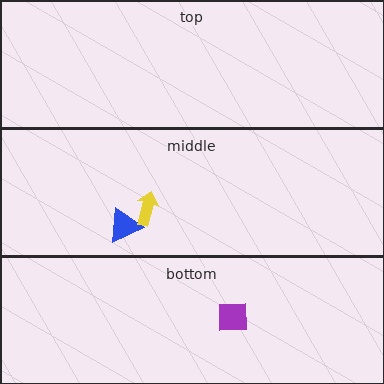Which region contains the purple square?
The bottom region.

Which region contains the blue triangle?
The middle region.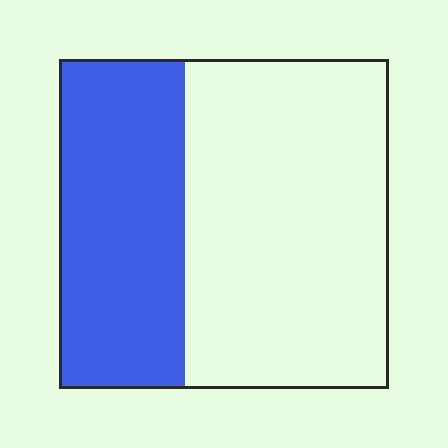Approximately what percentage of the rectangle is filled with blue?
Approximately 40%.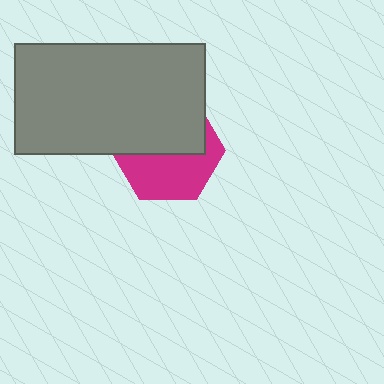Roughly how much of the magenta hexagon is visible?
About half of it is visible (roughly 48%).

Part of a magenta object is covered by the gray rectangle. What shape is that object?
It is a hexagon.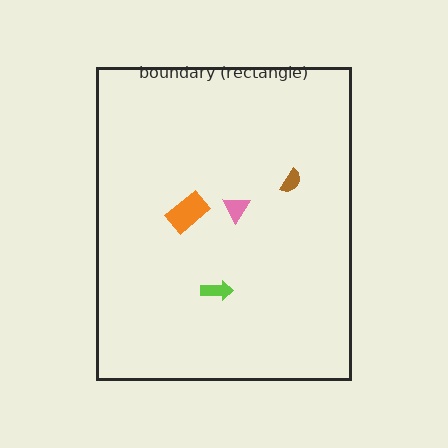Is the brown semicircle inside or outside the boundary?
Inside.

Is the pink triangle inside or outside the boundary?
Inside.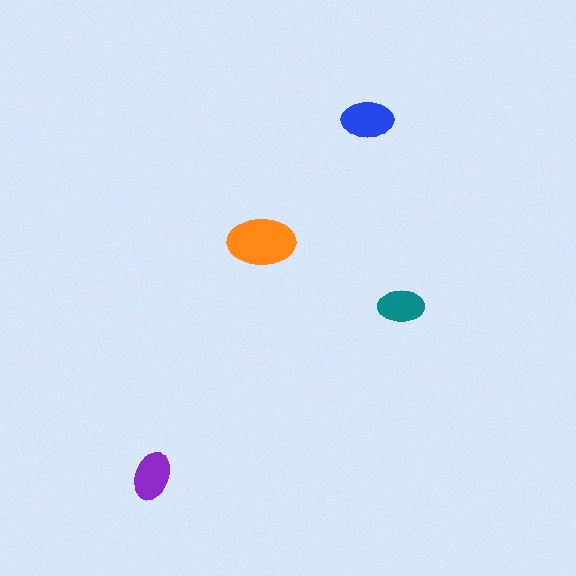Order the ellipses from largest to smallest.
the orange one, the blue one, the purple one, the teal one.